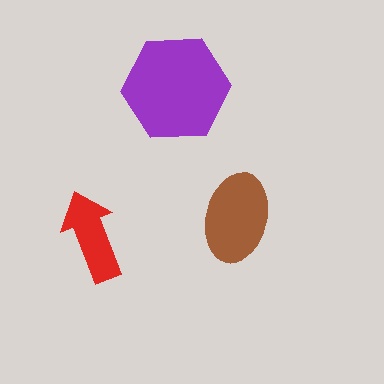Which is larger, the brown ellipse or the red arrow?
The brown ellipse.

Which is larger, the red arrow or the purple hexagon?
The purple hexagon.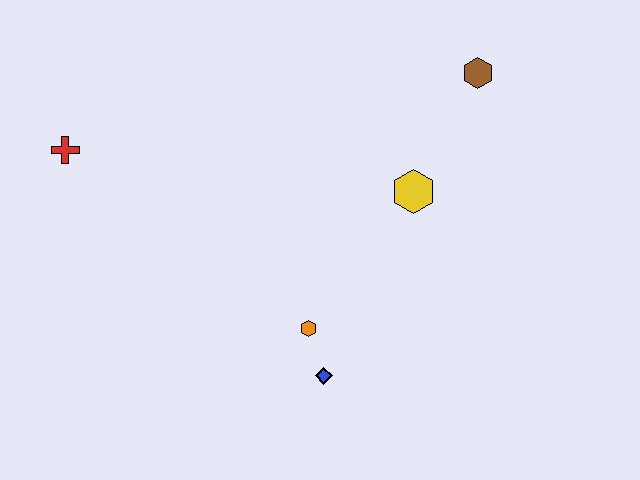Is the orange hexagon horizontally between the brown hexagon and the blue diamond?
No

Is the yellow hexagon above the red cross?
No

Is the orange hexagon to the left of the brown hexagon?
Yes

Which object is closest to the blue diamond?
The orange hexagon is closest to the blue diamond.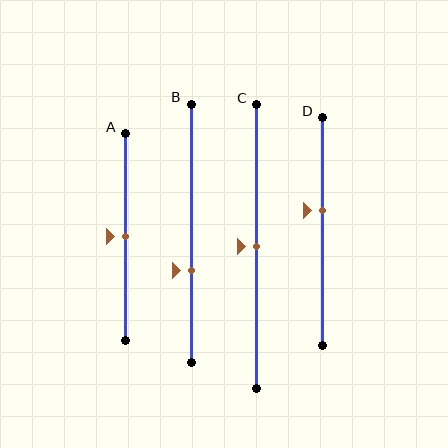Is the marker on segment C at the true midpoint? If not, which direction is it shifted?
Yes, the marker on segment C is at the true midpoint.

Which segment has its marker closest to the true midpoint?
Segment A has its marker closest to the true midpoint.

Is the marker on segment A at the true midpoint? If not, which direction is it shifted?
Yes, the marker on segment A is at the true midpoint.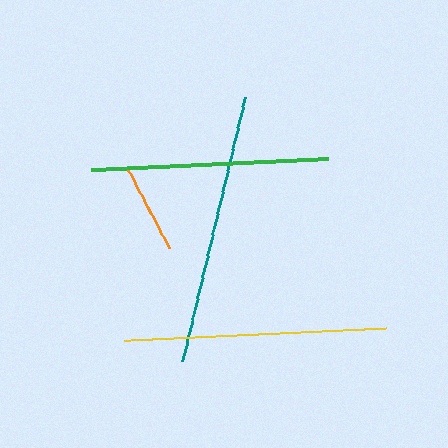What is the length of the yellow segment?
The yellow segment is approximately 262 pixels long.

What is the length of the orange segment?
The orange segment is approximately 92 pixels long.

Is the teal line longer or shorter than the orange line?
The teal line is longer than the orange line.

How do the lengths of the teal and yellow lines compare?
The teal and yellow lines are approximately the same length.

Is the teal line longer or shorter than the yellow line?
The teal line is longer than the yellow line.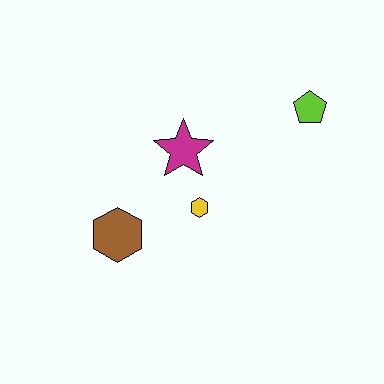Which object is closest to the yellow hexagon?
The magenta star is closest to the yellow hexagon.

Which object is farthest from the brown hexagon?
The lime pentagon is farthest from the brown hexagon.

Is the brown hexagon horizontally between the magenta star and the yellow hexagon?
No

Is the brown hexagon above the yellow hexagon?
No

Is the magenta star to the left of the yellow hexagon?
Yes